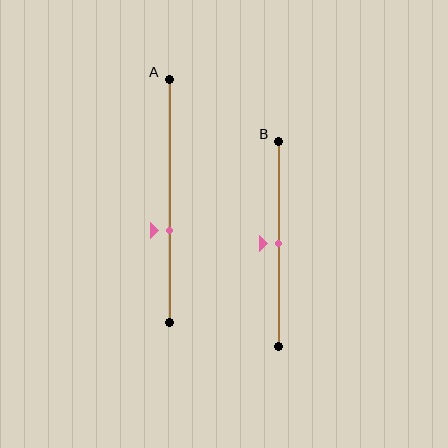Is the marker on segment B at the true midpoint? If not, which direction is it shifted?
Yes, the marker on segment B is at the true midpoint.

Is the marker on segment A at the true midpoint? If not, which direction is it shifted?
No, the marker on segment A is shifted downward by about 12% of the segment length.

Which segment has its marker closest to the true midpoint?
Segment B has its marker closest to the true midpoint.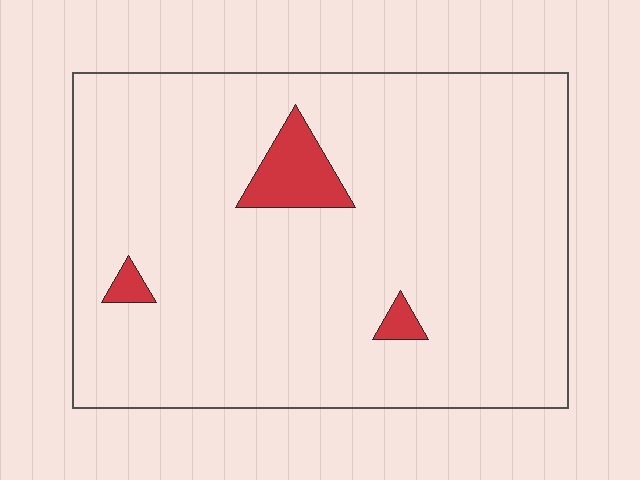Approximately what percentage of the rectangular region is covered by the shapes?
Approximately 5%.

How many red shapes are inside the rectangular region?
3.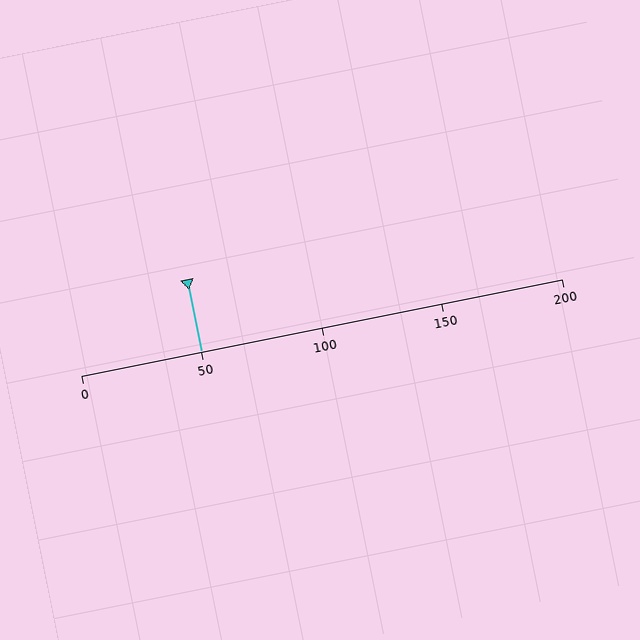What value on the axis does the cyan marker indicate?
The marker indicates approximately 50.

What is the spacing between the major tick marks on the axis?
The major ticks are spaced 50 apart.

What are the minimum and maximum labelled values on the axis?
The axis runs from 0 to 200.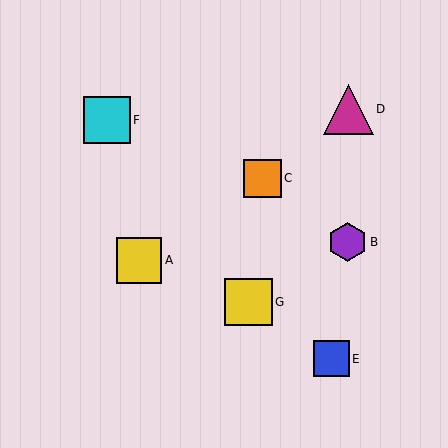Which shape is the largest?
The magenta triangle (labeled D) is the largest.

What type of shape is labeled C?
Shape C is an orange square.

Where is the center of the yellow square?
The center of the yellow square is at (139, 260).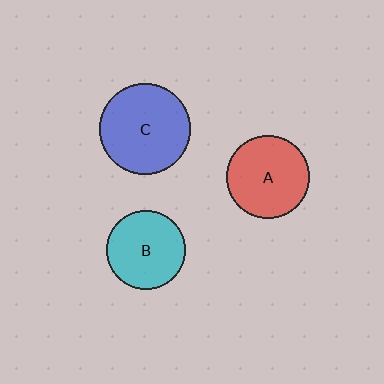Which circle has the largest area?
Circle C (blue).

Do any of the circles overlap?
No, none of the circles overlap.